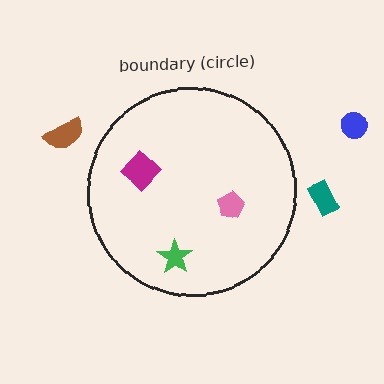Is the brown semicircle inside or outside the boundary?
Outside.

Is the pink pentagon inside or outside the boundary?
Inside.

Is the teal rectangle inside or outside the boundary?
Outside.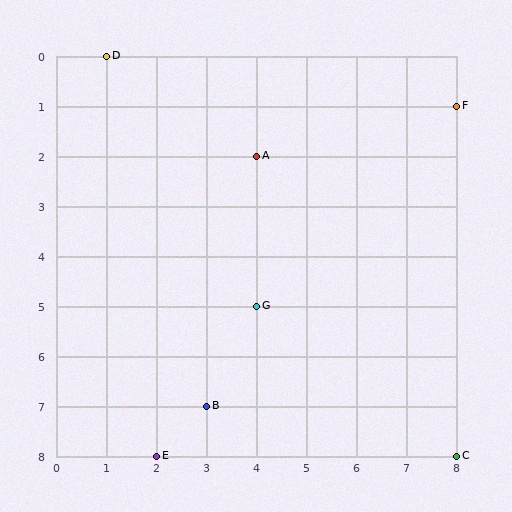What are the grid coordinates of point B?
Point B is at grid coordinates (3, 7).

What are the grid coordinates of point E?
Point E is at grid coordinates (2, 8).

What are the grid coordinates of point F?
Point F is at grid coordinates (8, 1).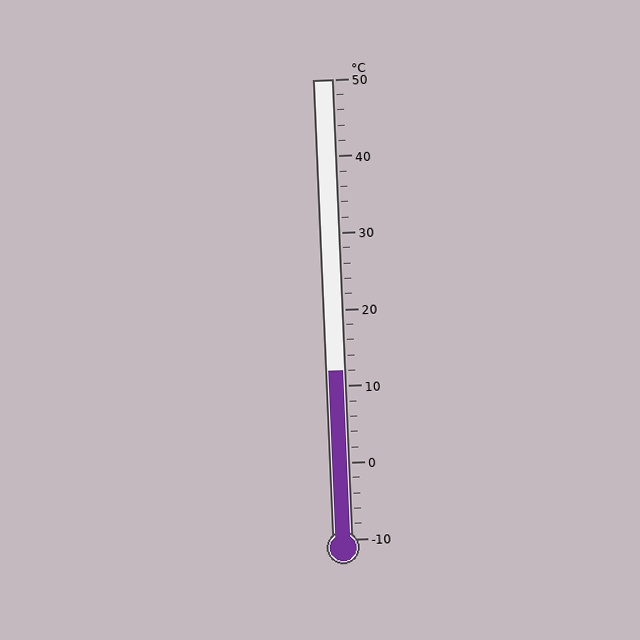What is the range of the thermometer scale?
The thermometer scale ranges from -10°C to 50°C.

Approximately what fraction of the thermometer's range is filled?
The thermometer is filled to approximately 35% of its range.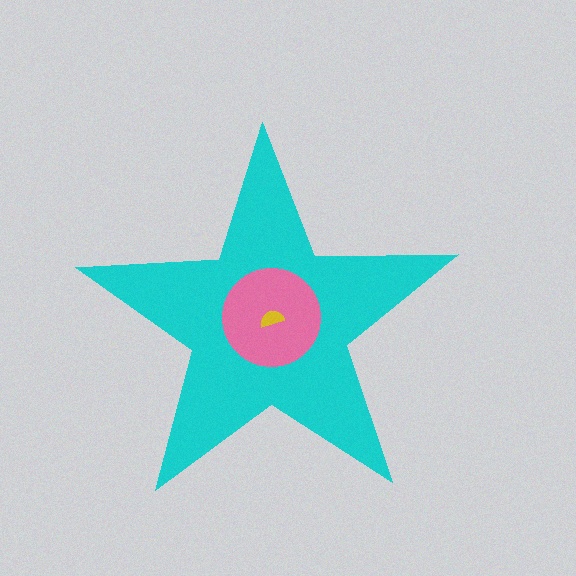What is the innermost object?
The yellow semicircle.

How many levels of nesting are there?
3.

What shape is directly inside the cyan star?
The pink circle.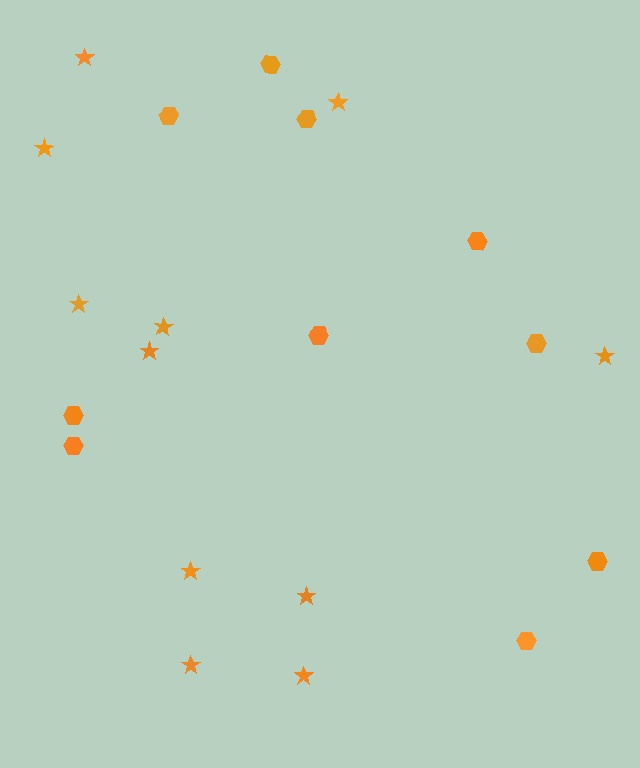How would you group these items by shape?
There are 2 groups: one group of hexagons (10) and one group of stars (11).